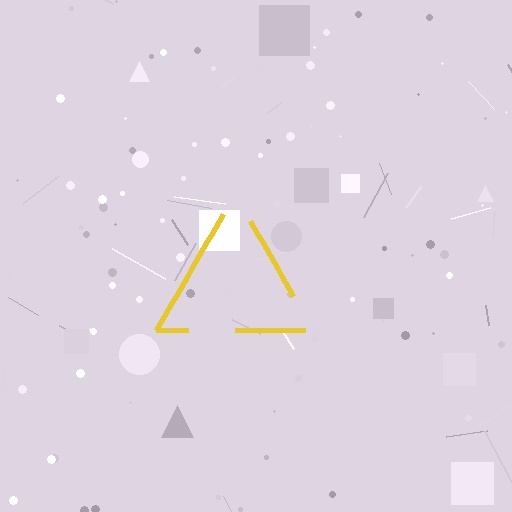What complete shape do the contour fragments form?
The contour fragments form a triangle.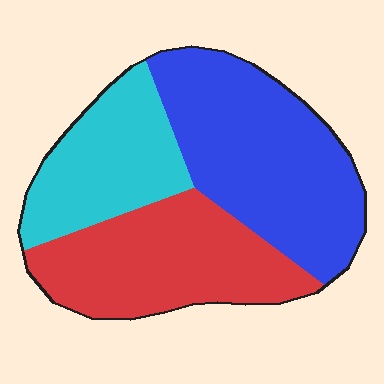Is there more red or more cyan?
Red.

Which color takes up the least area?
Cyan, at roughly 25%.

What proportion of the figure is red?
Red covers around 35% of the figure.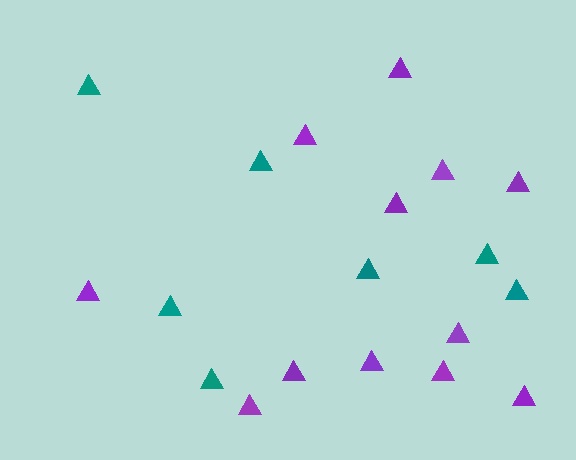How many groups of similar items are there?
There are 2 groups: one group of purple triangles (12) and one group of teal triangles (7).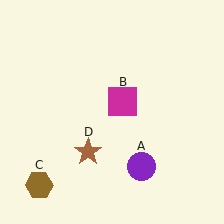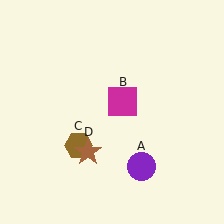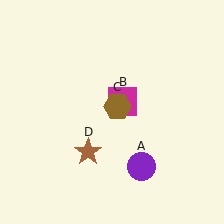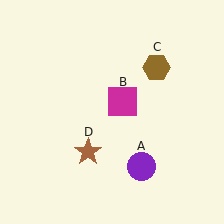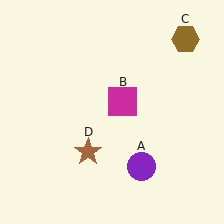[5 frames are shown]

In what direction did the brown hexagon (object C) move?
The brown hexagon (object C) moved up and to the right.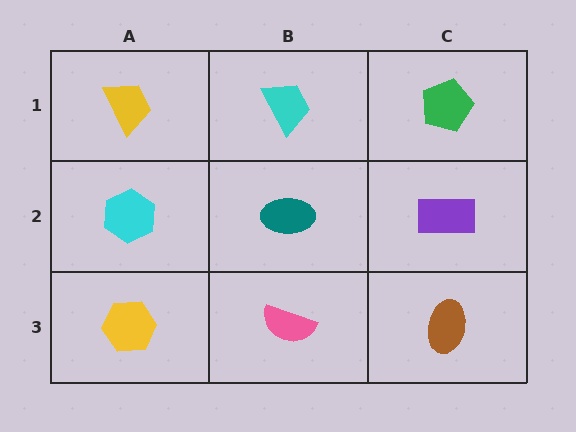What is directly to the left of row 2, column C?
A teal ellipse.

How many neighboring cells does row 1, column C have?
2.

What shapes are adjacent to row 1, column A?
A cyan hexagon (row 2, column A), a cyan trapezoid (row 1, column B).